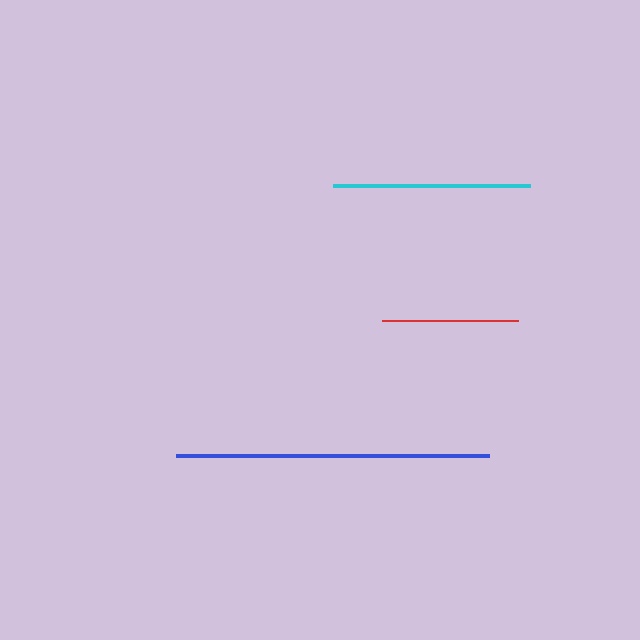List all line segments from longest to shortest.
From longest to shortest: blue, cyan, red.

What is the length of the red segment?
The red segment is approximately 135 pixels long.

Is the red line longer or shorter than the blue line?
The blue line is longer than the red line.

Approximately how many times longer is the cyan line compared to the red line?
The cyan line is approximately 1.5 times the length of the red line.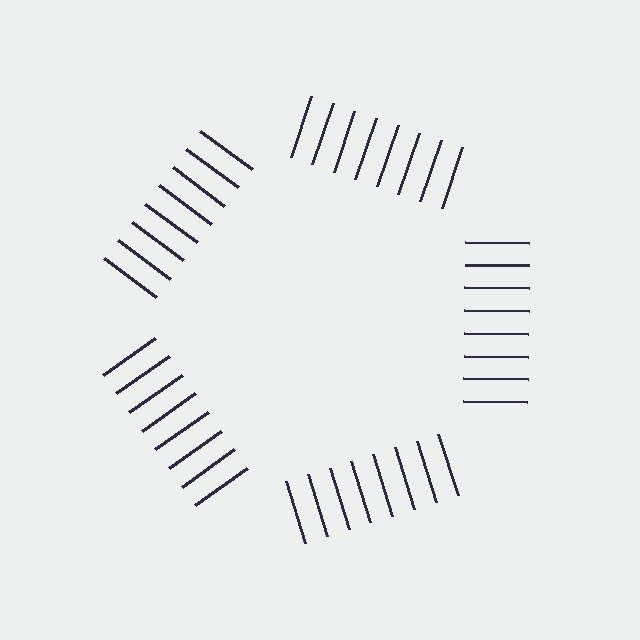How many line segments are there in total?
40 — 8 along each of the 5 edges.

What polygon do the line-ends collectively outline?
An illusory pentagon — the line segments terminate on its edges but no continuous stroke is drawn.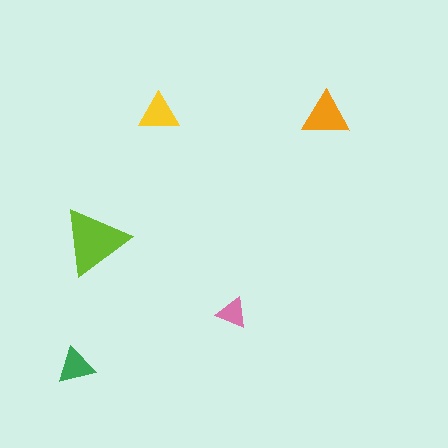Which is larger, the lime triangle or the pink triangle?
The lime one.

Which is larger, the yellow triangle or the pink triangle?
The yellow one.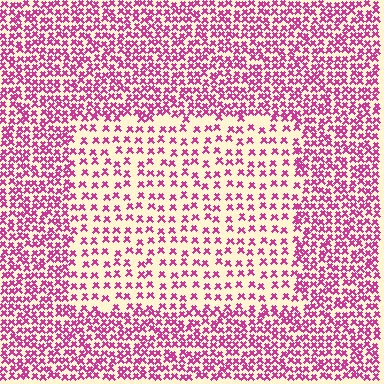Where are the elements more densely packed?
The elements are more densely packed outside the rectangle boundary.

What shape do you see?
I see a rectangle.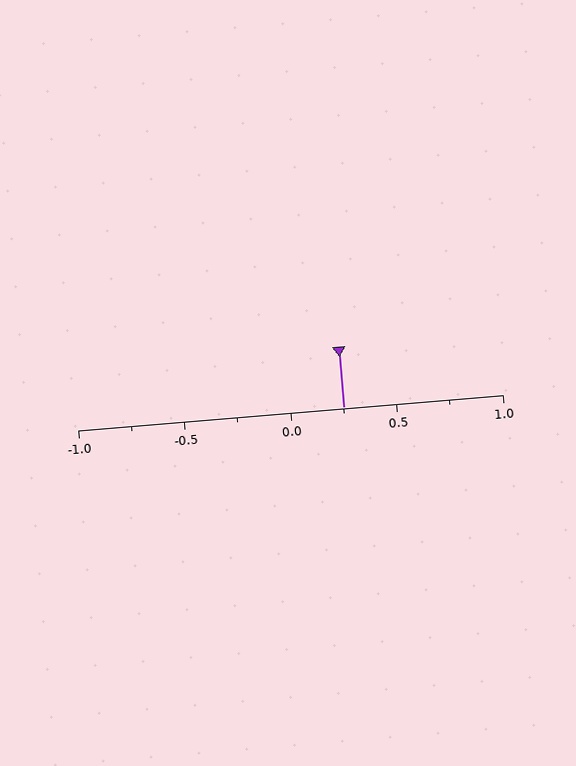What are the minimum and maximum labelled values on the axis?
The axis runs from -1.0 to 1.0.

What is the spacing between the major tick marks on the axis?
The major ticks are spaced 0.5 apart.